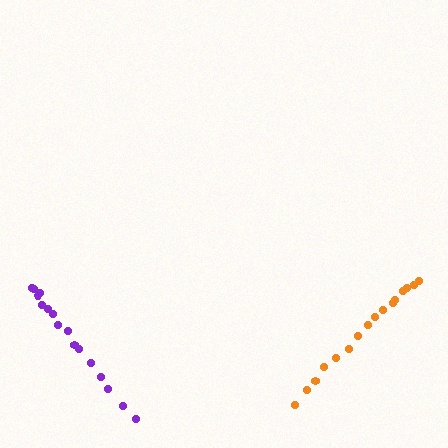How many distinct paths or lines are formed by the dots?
There are 2 distinct paths.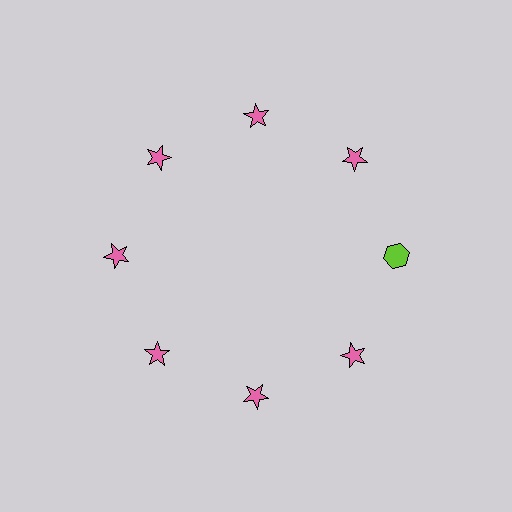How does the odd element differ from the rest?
It differs in both color (lime instead of pink) and shape (hexagon instead of star).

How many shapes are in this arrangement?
There are 8 shapes arranged in a ring pattern.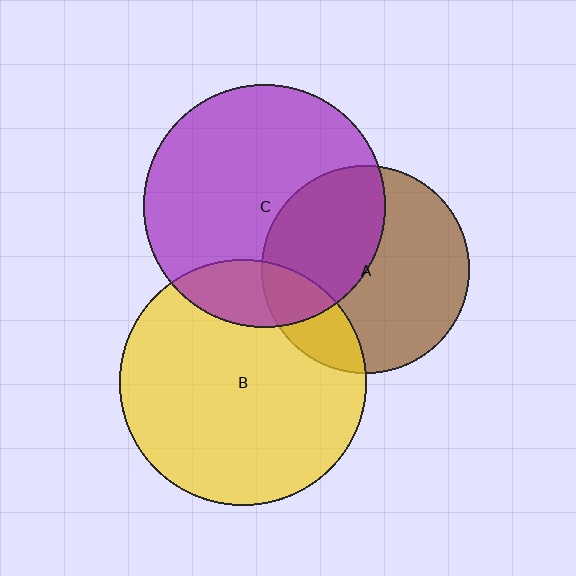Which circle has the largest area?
Circle B (yellow).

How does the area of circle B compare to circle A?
Approximately 1.4 times.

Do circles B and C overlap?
Yes.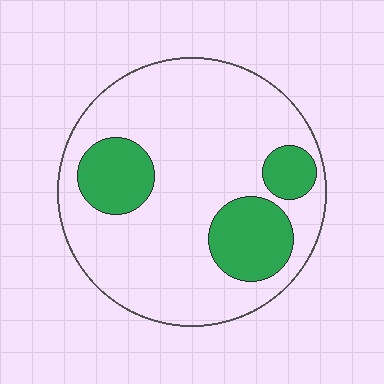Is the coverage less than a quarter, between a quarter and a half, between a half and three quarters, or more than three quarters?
Less than a quarter.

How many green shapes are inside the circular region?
3.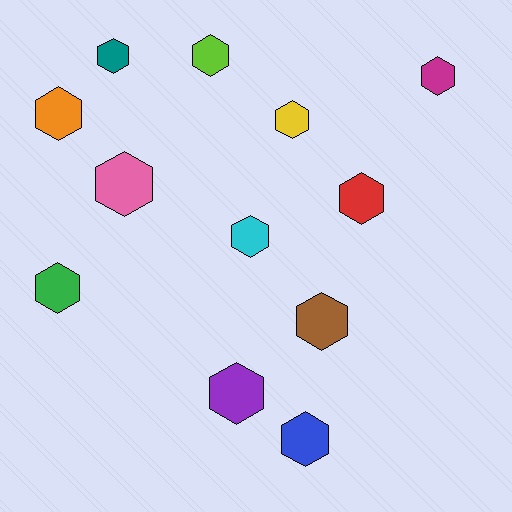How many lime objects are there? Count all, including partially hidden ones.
There is 1 lime object.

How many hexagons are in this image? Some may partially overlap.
There are 12 hexagons.